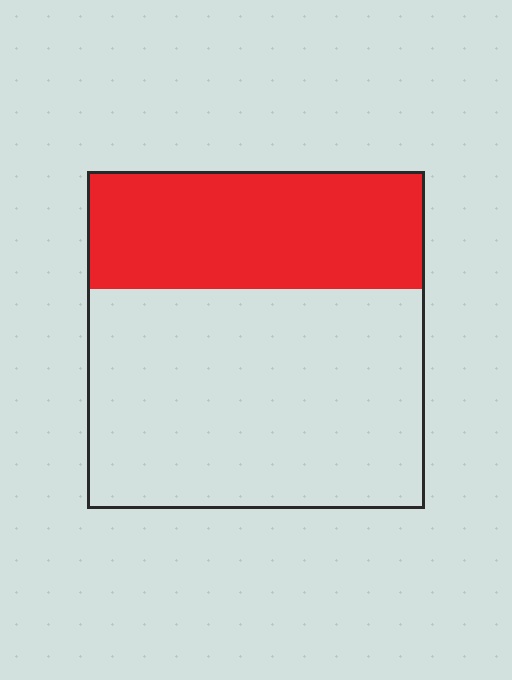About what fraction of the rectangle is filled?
About one third (1/3).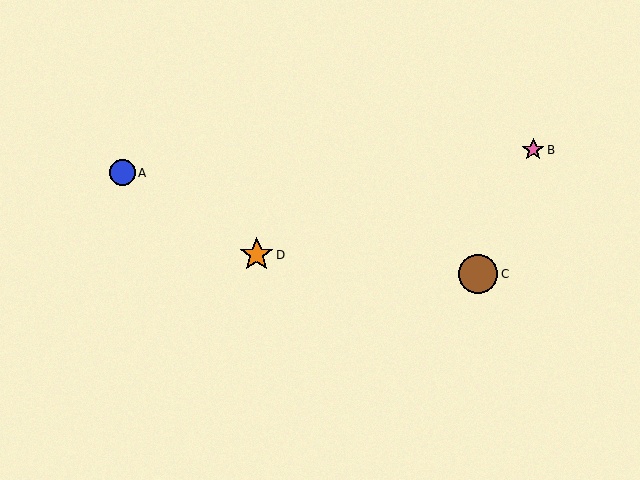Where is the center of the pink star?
The center of the pink star is at (533, 150).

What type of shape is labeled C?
Shape C is a brown circle.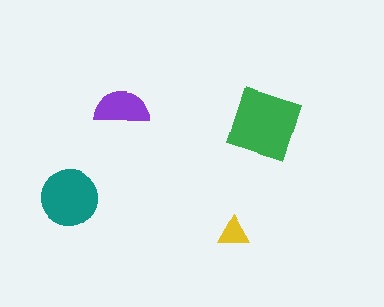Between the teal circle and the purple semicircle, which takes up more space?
The teal circle.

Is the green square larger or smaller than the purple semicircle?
Larger.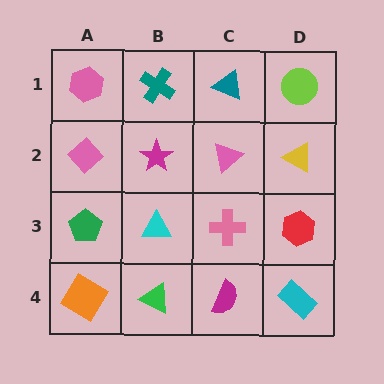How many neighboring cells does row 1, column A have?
2.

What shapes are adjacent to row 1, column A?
A pink diamond (row 2, column A), a teal cross (row 1, column B).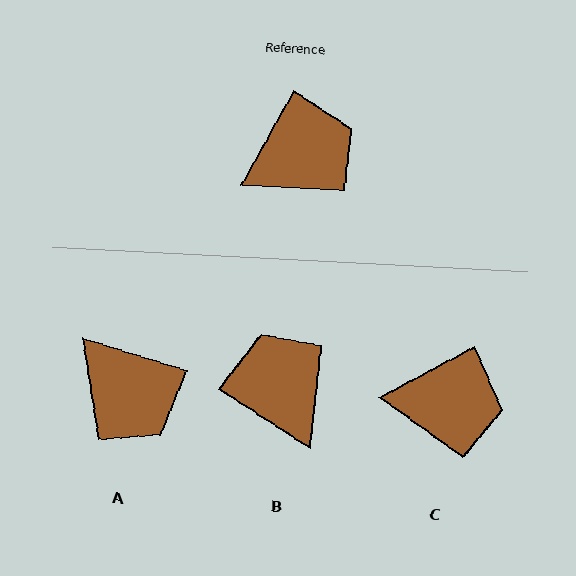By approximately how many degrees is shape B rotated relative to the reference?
Approximately 86 degrees counter-clockwise.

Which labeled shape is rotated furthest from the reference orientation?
B, about 86 degrees away.